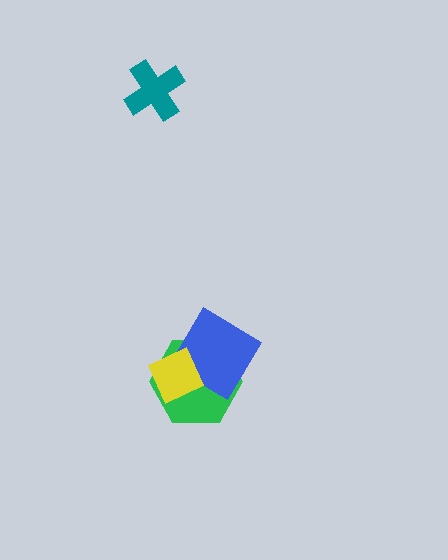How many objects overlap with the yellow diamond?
2 objects overlap with the yellow diamond.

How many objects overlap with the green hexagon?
2 objects overlap with the green hexagon.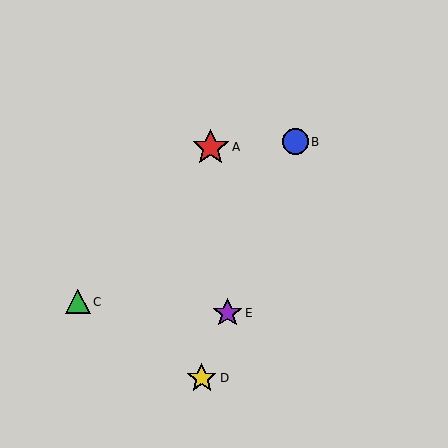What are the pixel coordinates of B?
Object B is at (295, 142).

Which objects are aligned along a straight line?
Objects B, D, E are aligned along a straight line.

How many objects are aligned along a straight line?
3 objects (B, D, E) are aligned along a straight line.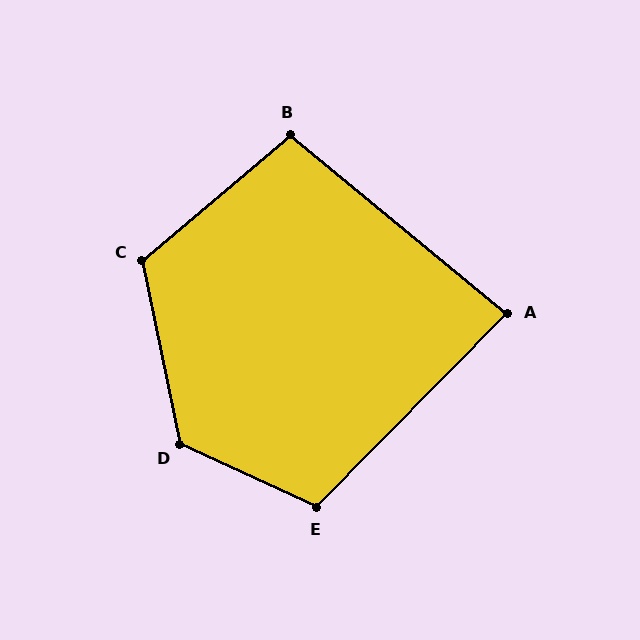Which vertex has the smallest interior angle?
A, at approximately 85 degrees.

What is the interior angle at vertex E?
Approximately 110 degrees (obtuse).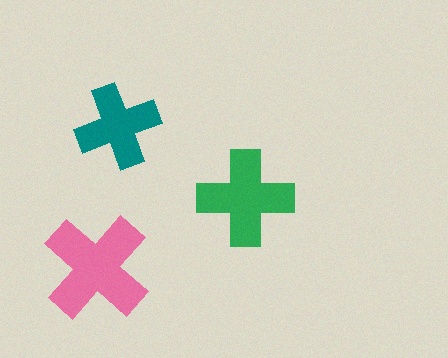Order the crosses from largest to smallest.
the pink one, the green one, the teal one.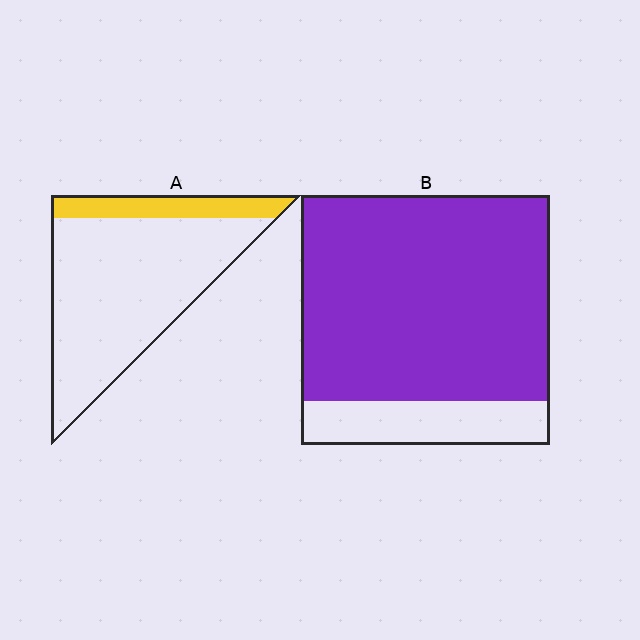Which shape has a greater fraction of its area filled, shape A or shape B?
Shape B.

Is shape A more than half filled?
No.